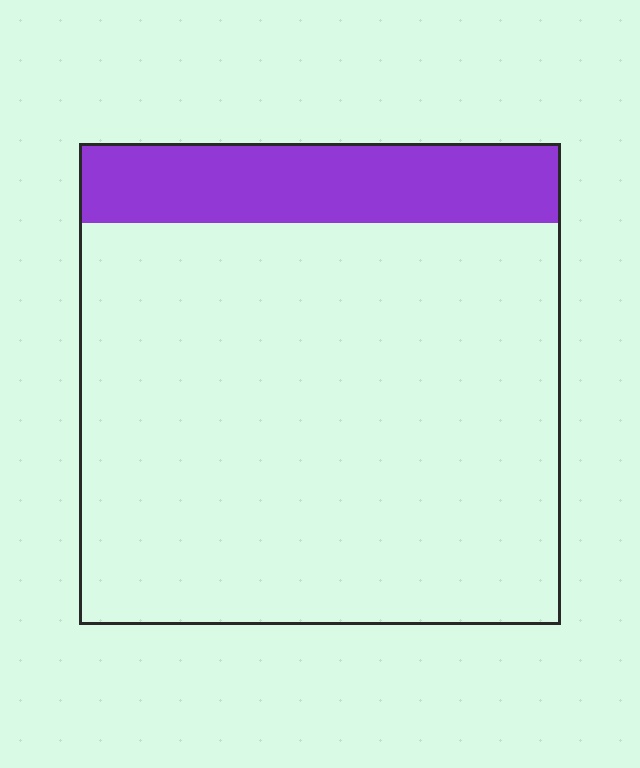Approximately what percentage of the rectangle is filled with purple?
Approximately 15%.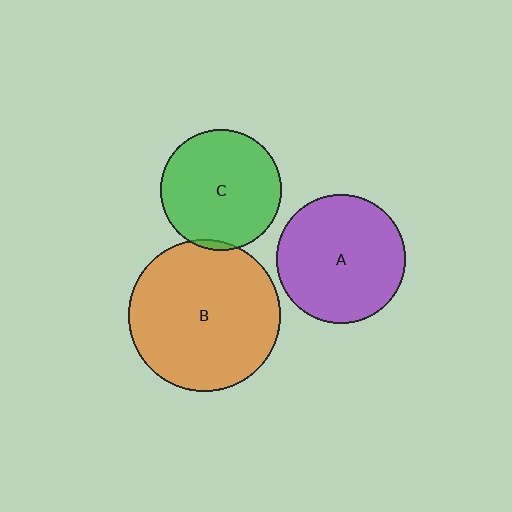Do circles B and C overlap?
Yes.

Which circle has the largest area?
Circle B (orange).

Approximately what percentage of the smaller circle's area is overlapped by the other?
Approximately 5%.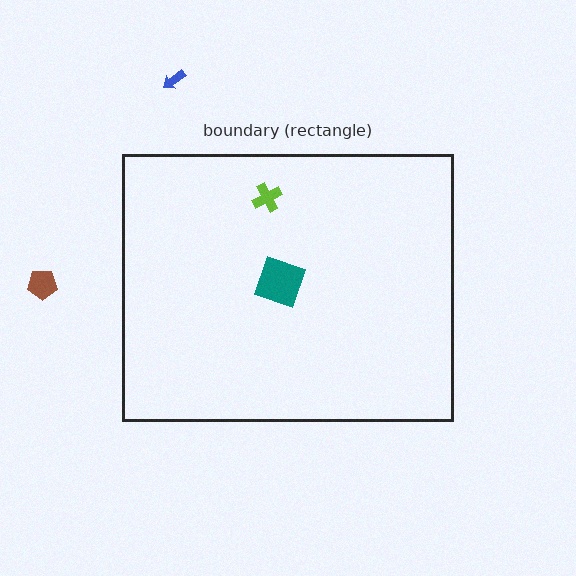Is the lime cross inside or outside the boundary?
Inside.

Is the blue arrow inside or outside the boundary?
Outside.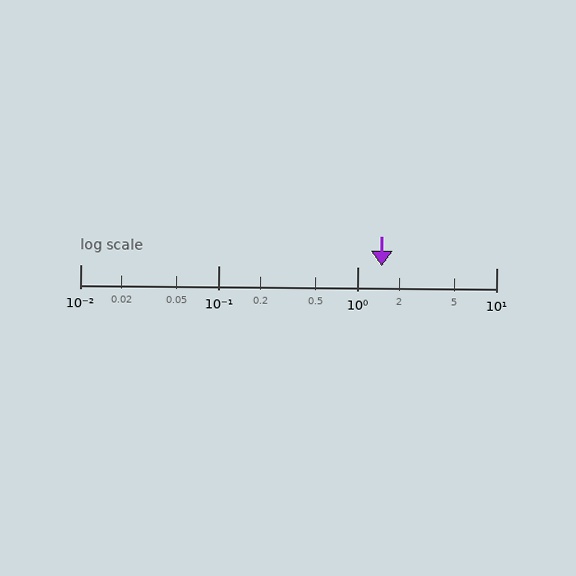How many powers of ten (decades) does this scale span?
The scale spans 3 decades, from 0.01 to 10.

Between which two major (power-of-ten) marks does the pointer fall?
The pointer is between 1 and 10.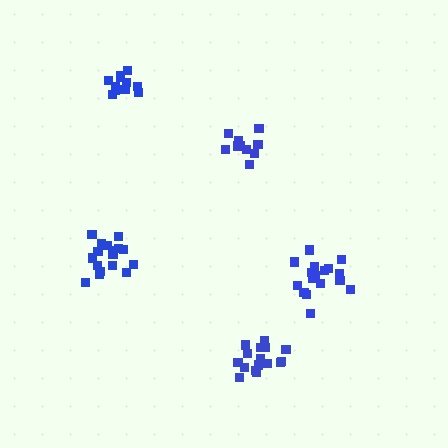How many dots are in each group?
Group 1: 11 dots, Group 2: 17 dots, Group 3: 17 dots, Group 4: 12 dots, Group 5: 16 dots (73 total).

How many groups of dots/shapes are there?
There are 5 groups.